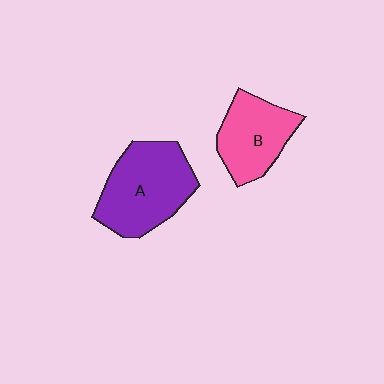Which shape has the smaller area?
Shape B (pink).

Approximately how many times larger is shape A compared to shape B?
Approximately 1.4 times.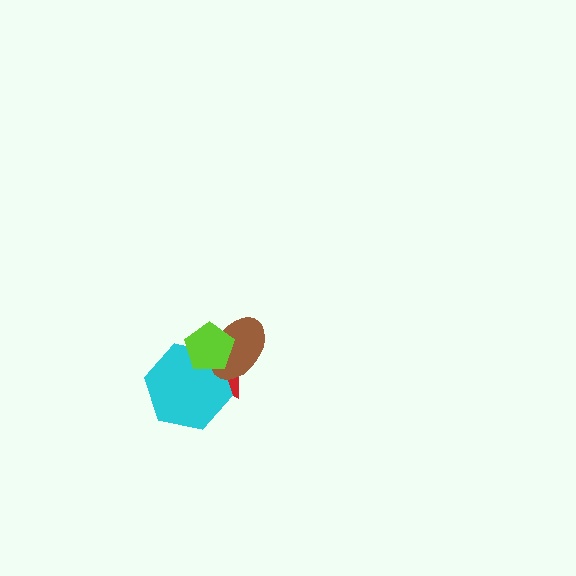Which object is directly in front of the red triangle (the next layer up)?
The cyan hexagon is directly in front of the red triangle.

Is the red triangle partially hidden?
Yes, it is partially covered by another shape.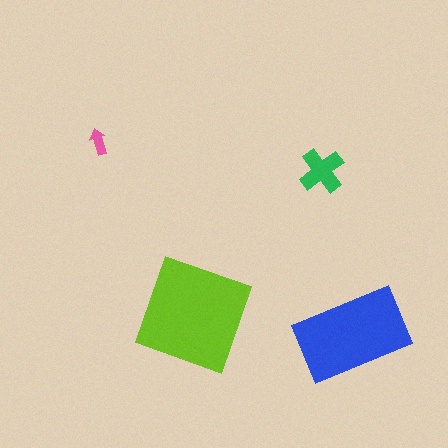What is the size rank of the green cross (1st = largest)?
3rd.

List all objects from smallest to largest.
The pink arrow, the green cross, the blue rectangle, the lime diamond.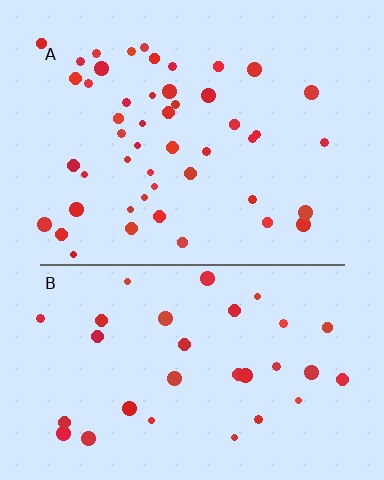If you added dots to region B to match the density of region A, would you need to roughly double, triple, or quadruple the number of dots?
Approximately double.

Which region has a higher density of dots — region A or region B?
A (the top).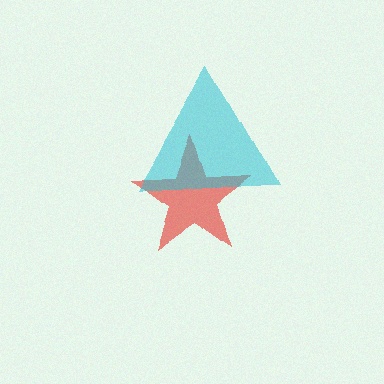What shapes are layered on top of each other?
The layered shapes are: a red star, a cyan triangle.